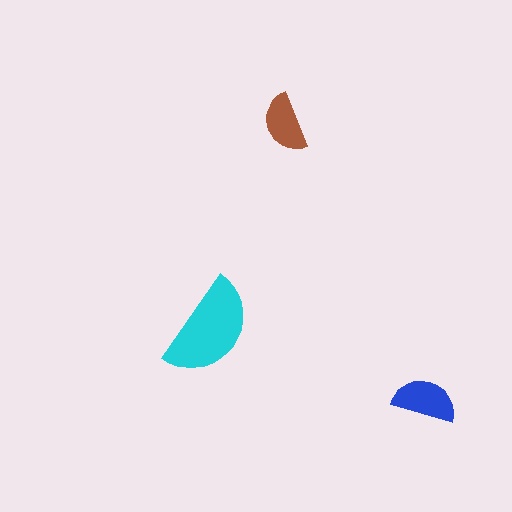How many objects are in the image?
There are 3 objects in the image.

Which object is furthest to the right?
The blue semicircle is rightmost.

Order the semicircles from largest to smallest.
the cyan one, the blue one, the brown one.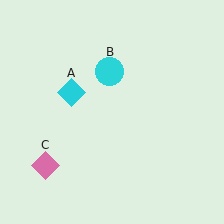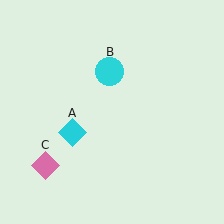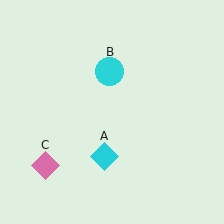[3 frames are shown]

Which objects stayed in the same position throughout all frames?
Cyan circle (object B) and pink diamond (object C) remained stationary.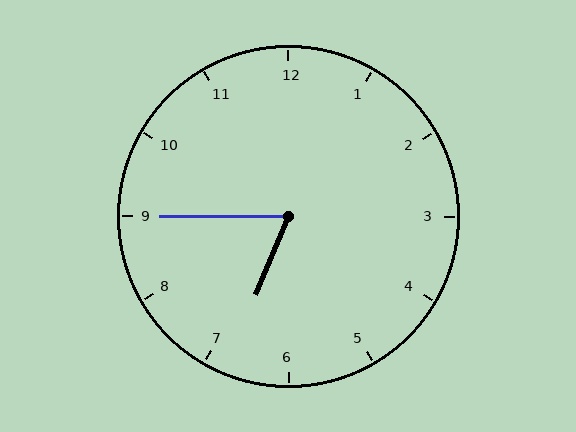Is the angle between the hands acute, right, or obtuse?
It is acute.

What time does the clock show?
6:45.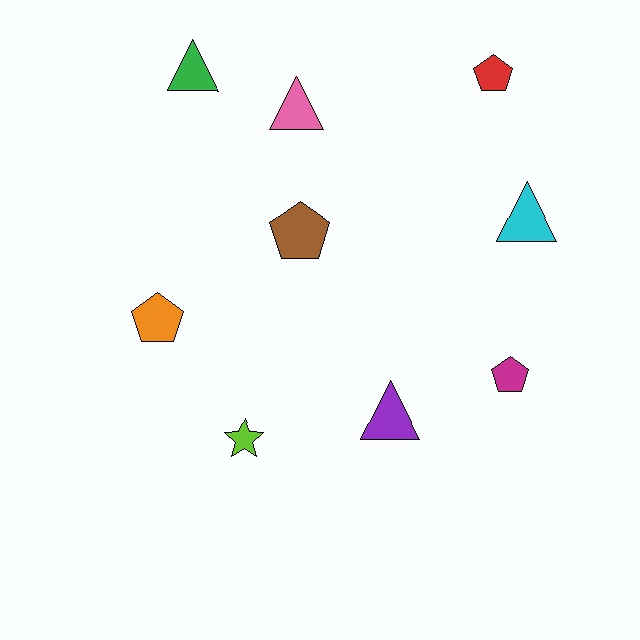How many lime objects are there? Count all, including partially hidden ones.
There is 1 lime object.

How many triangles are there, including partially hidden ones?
There are 4 triangles.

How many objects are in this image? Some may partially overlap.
There are 9 objects.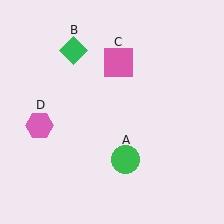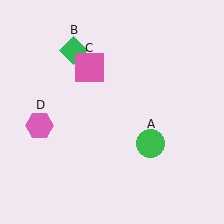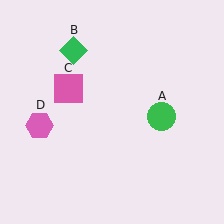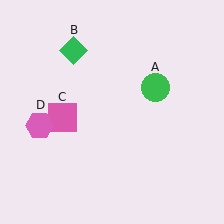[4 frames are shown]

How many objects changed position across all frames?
2 objects changed position: green circle (object A), pink square (object C).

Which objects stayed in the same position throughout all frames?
Green diamond (object B) and pink hexagon (object D) remained stationary.